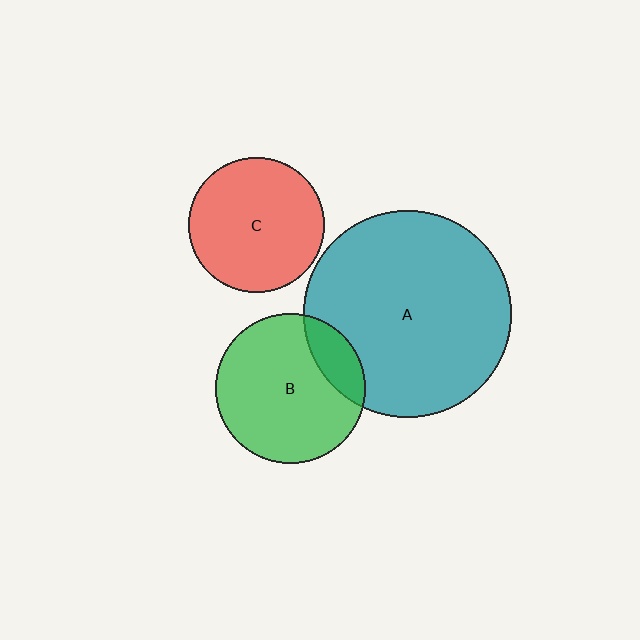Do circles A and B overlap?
Yes.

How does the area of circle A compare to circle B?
Approximately 1.9 times.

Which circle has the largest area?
Circle A (teal).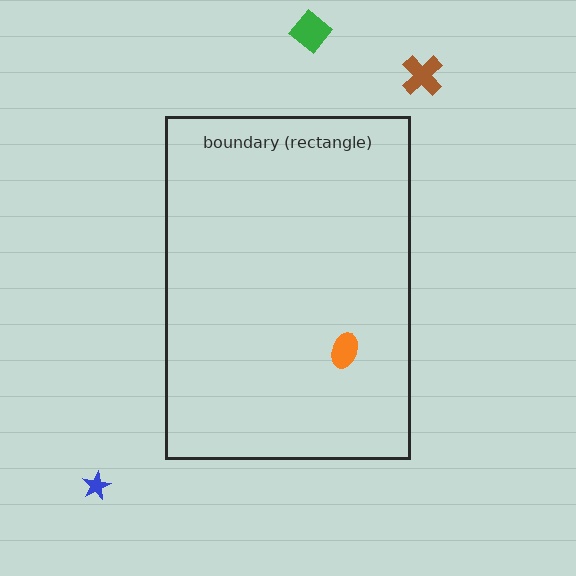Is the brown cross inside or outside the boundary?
Outside.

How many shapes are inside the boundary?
1 inside, 3 outside.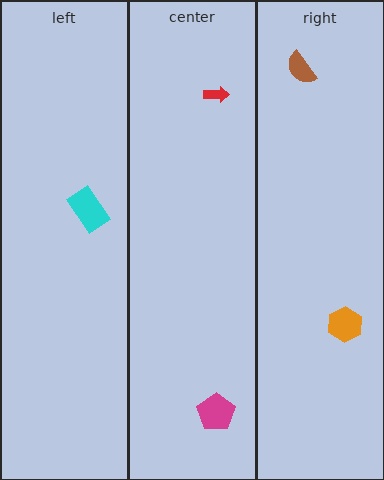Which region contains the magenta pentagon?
The center region.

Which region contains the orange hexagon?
The right region.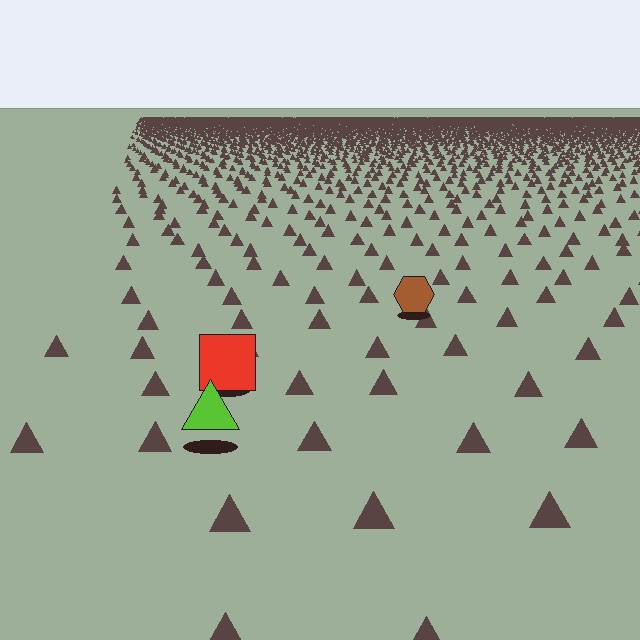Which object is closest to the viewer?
The lime triangle is closest. The texture marks near it are larger and more spread out.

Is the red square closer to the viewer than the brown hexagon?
Yes. The red square is closer — you can tell from the texture gradient: the ground texture is coarser near it.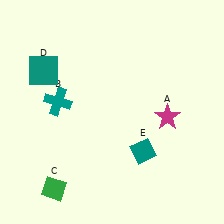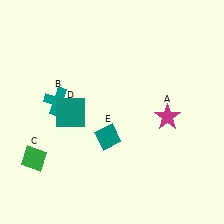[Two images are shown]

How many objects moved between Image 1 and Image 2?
3 objects moved between the two images.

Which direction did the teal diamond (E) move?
The teal diamond (E) moved left.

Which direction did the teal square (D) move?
The teal square (D) moved down.